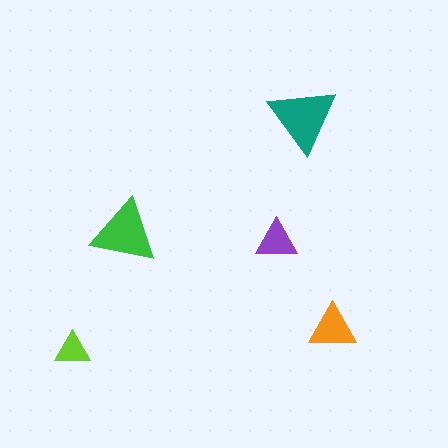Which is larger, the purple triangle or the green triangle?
The green one.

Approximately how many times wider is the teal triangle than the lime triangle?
About 2 times wider.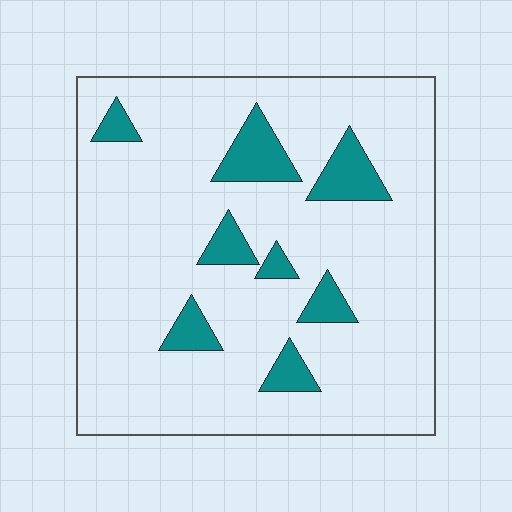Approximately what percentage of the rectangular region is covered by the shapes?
Approximately 15%.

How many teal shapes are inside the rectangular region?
8.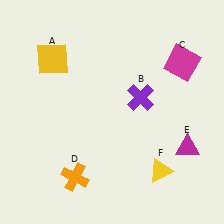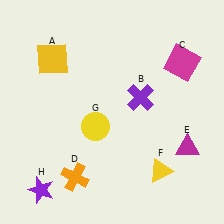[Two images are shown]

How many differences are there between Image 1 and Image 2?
There are 2 differences between the two images.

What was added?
A yellow circle (G), a purple star (H) were added in Image 2.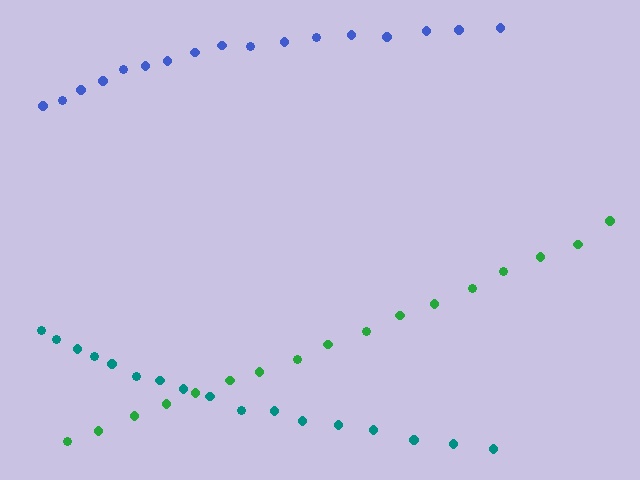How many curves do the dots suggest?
There are 3 distinct paths.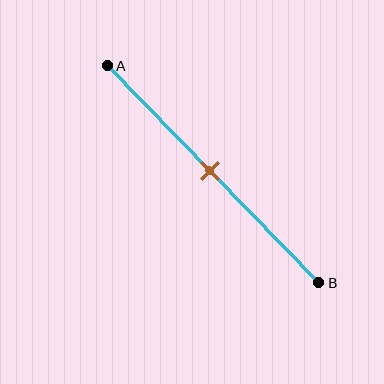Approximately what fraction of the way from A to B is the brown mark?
The brown mark is approximately 50% of the way from A to B.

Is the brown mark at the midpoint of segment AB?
Yes, the mark is approximately at the midpoint.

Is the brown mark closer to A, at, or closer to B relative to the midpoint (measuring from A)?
The brown mark is approximately at the midpoint of segment AB.